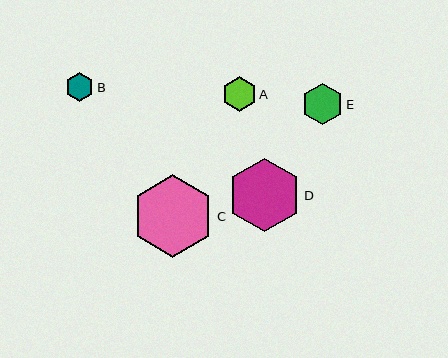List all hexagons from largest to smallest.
From largest to smallest: C, D, E, A, B.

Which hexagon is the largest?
Hexagon C is the largest with a size of approximately 83 pixels.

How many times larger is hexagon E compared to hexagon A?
Hexagon E is approximately 1.2 times the size of hexagon A.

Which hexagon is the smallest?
Hexagon B is the smallest with a size of approximately 29 pixels.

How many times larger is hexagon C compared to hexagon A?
Hexagon C is approximately 2.4 times the size of hexagon A.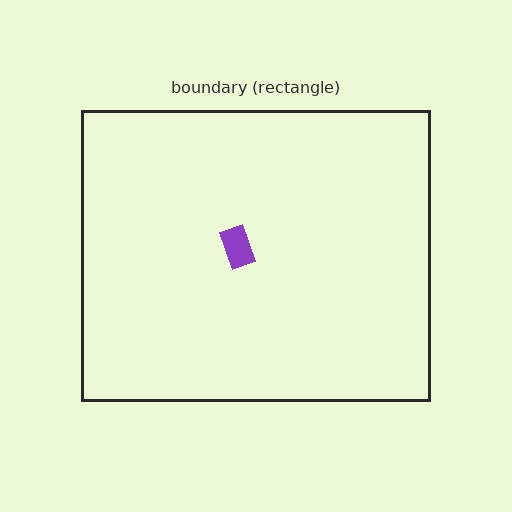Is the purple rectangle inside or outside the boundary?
Inside.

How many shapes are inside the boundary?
1 inside, 0 outside.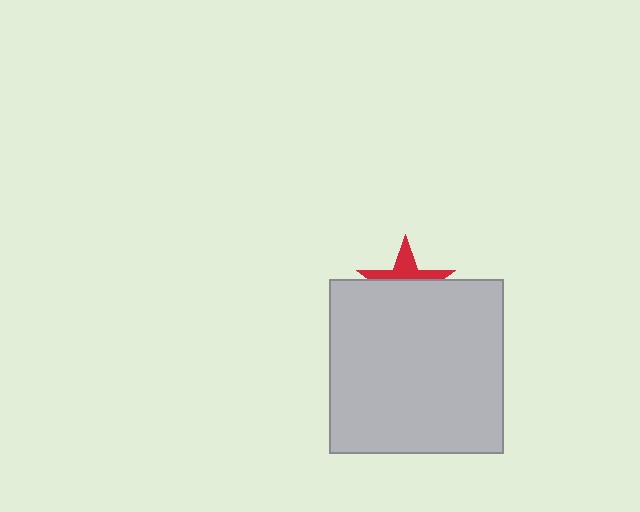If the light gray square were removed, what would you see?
You would see the complete red star.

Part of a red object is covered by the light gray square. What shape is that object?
It is a star.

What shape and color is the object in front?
The object in front is a light gray square.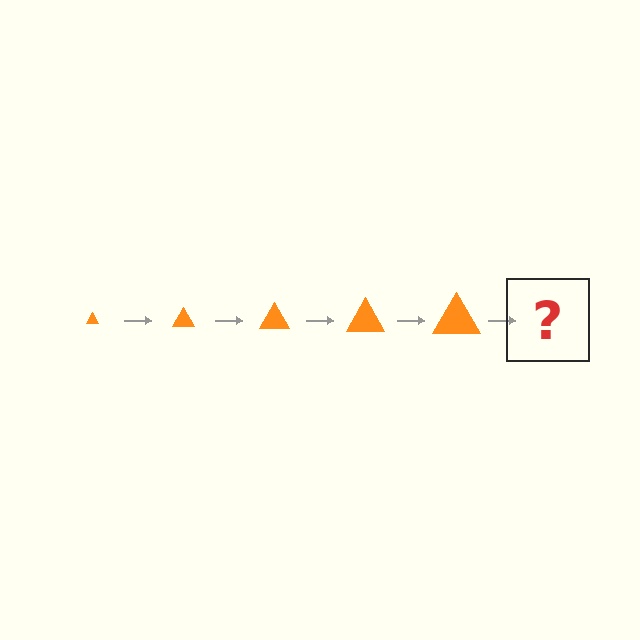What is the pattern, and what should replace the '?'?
The pattern is that the triangle gets progressively larger each step. The '?' should be an orange triangle, larger than the previous one.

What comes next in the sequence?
The next element should be an orange triangle, larger than the previous one.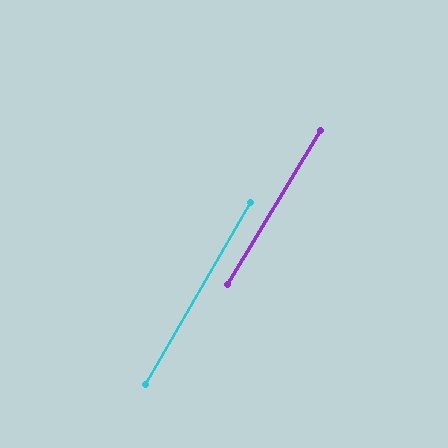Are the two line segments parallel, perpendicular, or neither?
Parallel — their directions differ by only 1.2°.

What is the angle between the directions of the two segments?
Approximately 1 degree.